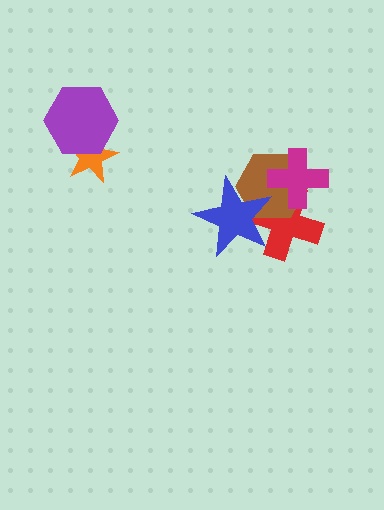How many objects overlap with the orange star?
1 object overlaps with the orange star.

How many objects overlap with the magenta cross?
2 objects overlap with the magenta cross.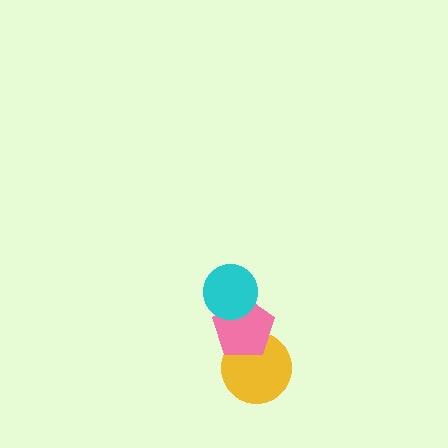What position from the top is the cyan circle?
The cyan circle is 1st from the top.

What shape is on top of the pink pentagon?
The cyan circle is on top of the pink pentagon.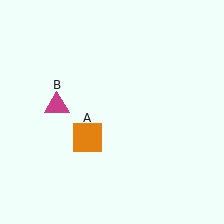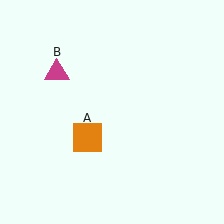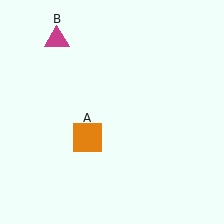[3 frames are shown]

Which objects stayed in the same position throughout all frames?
Orange square (object A) remained stationary.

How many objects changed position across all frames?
1 object changed position: magenta triangle (object B).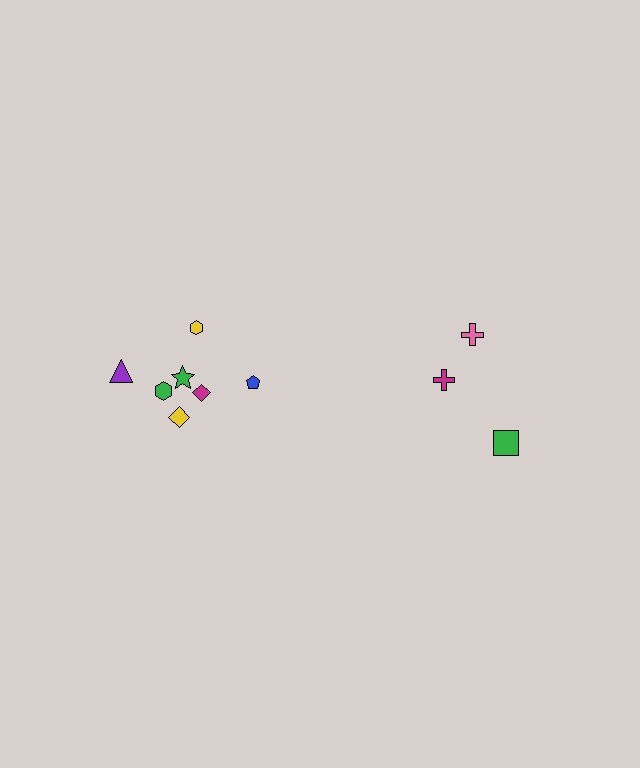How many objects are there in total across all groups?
There are 10 objects.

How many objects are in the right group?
There are 3 objects.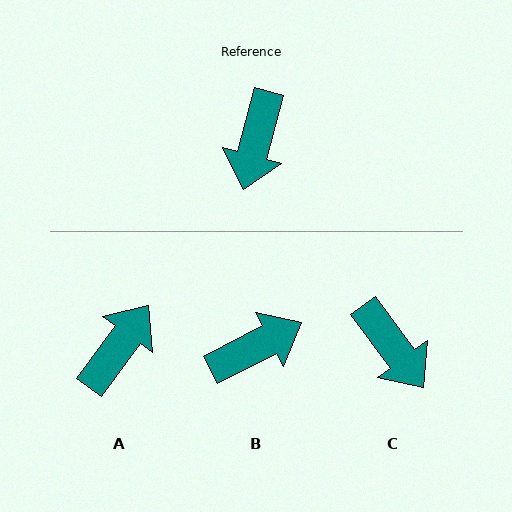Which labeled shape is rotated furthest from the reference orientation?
A, about 159 degrees away.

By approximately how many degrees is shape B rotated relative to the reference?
Approximately 132 degrees counter-clockwise.